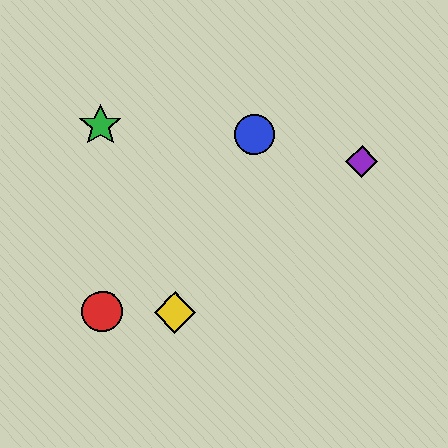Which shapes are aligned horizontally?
The red circle, the yellow diamond are aligned horizontally.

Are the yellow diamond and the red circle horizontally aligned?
Yes, both are at y≈312.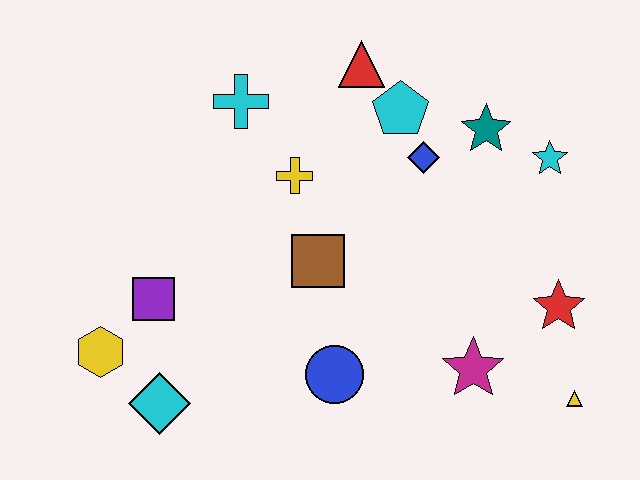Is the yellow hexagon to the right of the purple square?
No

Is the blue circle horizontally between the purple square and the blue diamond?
Yes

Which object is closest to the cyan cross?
The yellow cross is closest to the cyan cross.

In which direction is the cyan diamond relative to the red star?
The cyan diamond is to the left of the red star.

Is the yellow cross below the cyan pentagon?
Yes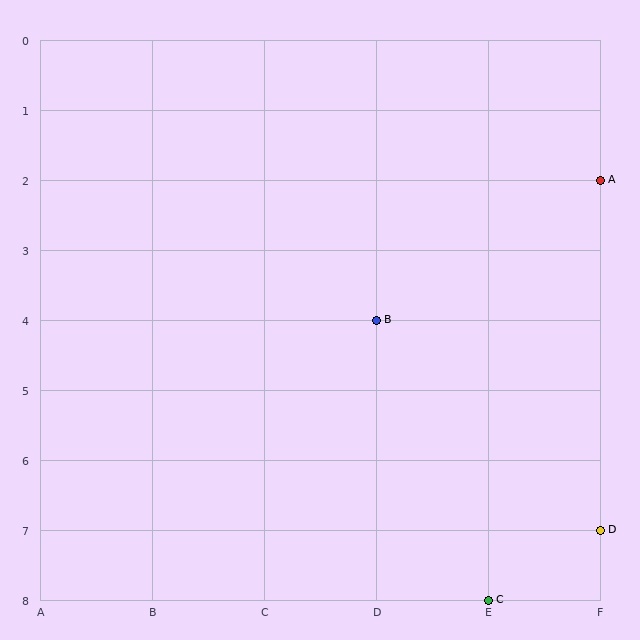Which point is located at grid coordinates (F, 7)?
Point D is at (F, 7).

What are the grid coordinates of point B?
Point B is at grid coordinates (D, 4).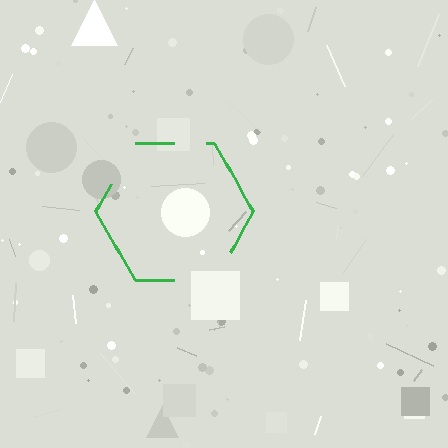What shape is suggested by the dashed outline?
The dashed outline suggests a hexagon.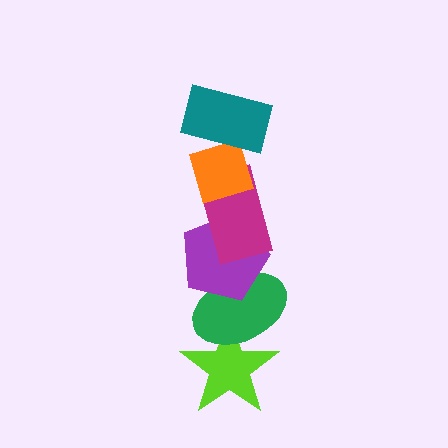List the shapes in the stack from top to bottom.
From top to bottom: the teal rectangle, the orange diamond, the magenta rectangle, the purple pentagon, the green ellipse, the lime star.